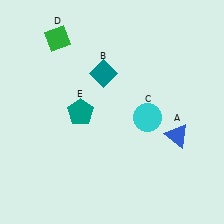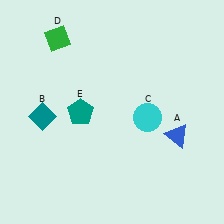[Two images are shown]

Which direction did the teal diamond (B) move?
The teal diamond (B) moved left.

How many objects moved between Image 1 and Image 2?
1 object moved between the two images.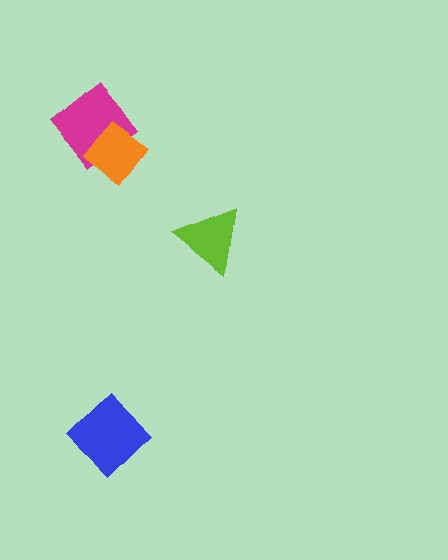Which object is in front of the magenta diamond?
The orange diamond is in front of the magenta diamond.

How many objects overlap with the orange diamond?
1 object overlaps with the orange diamond.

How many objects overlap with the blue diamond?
0 objects overlap with the blue diamond.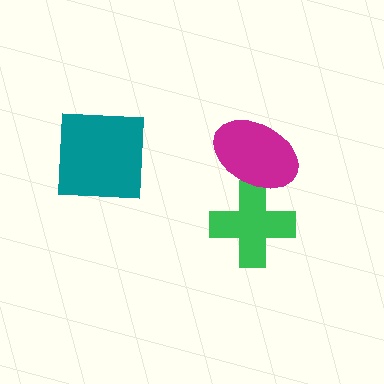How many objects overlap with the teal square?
0 objects overlap with the teal square.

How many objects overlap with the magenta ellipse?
1 object overlaps with the magenta ellipse.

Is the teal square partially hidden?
No, no other shape covers it.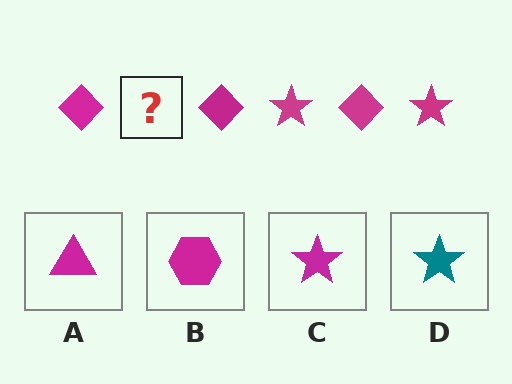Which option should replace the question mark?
Option C.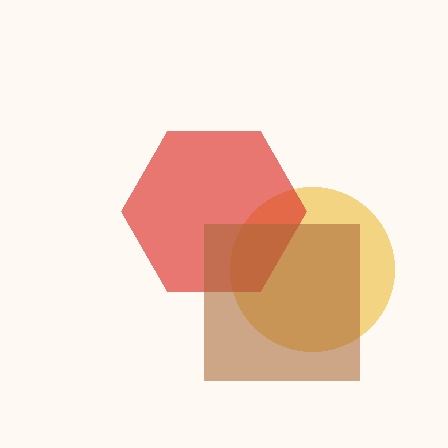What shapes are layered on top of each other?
The layered shapes are: a yellow circle, a red hexagon, a brown square.